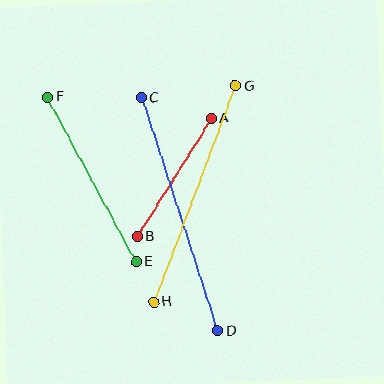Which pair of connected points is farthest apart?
Points C and D are farthest apart.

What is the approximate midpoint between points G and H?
The midpoint is at approximately (195, 194) pixels.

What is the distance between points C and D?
The distance is approximately 245 pixels.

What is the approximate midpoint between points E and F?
The midpoint is at approximately (92, 179) pixels.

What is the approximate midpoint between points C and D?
The midpoint is at approximately (179, 214) pixels.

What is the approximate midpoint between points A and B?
The midpoint is at approximately (174, 177) pixels.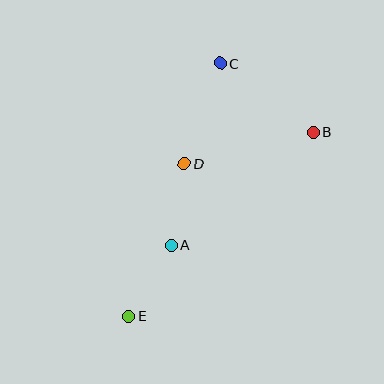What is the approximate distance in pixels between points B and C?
The distance between B and C is approximately 116 pixels.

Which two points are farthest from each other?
Points C and E are farthest from each other.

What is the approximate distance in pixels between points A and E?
The distance between A and E is approximately 83 pixels.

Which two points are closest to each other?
Points A and D are closest to each other.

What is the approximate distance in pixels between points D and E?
The distance between D and E is approximately 162 pixels.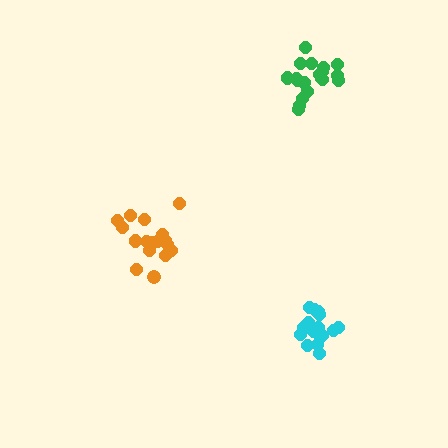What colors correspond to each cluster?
The clusters are colored: cyan, green, orange.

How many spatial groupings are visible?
There are 3 spatial groupings.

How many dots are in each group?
Group 1: 16 dots, Group 2: 19 dots, Group 3: 18 dots (53 total).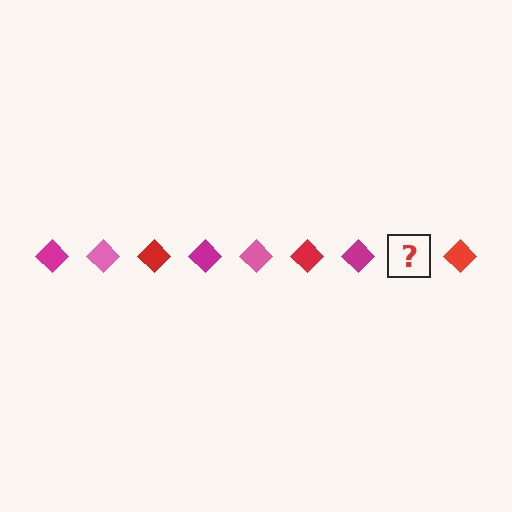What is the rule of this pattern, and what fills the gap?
The rule is that the pattern cycles through magenta, pink, red diamonds. The gap should be filled with a pink diamond.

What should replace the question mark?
The question mark should be replaced with a pink diamond.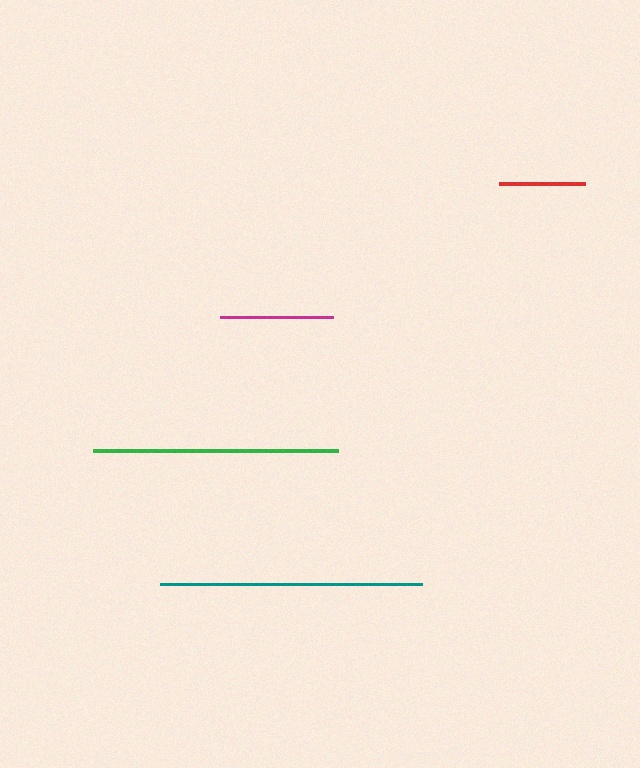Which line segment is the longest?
The teal line is the longest at approximately 261 pixels.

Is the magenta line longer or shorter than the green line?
The green line is longer than the magenta line.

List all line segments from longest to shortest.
From longest to shortest: teal, green, magenta, red.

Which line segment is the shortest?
The red line is the shortest at approximately 86 pixels.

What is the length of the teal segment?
The teal segment is approximately 261 pixels long.